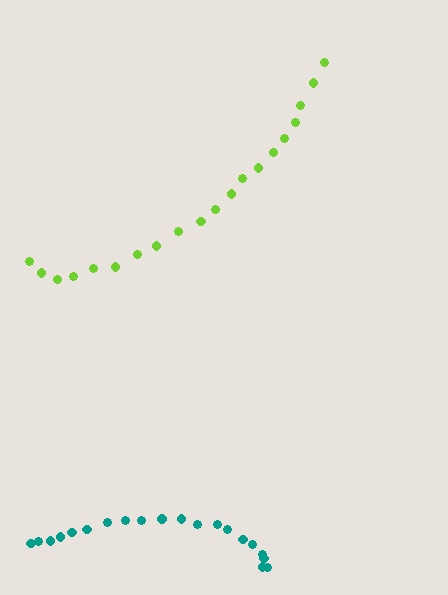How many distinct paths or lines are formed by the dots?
There are 2 distinct paths.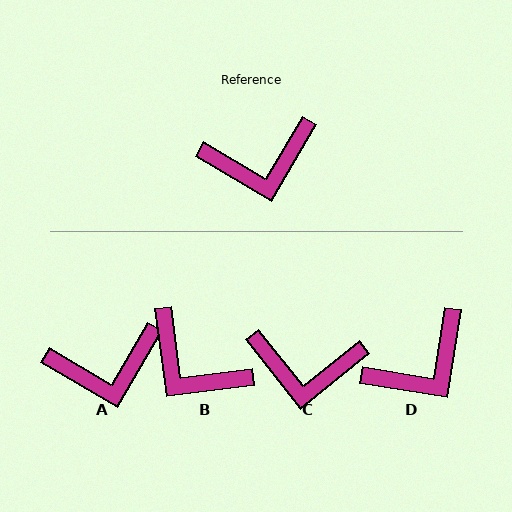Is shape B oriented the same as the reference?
No, it is off by about 52 degrees.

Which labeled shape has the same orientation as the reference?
A.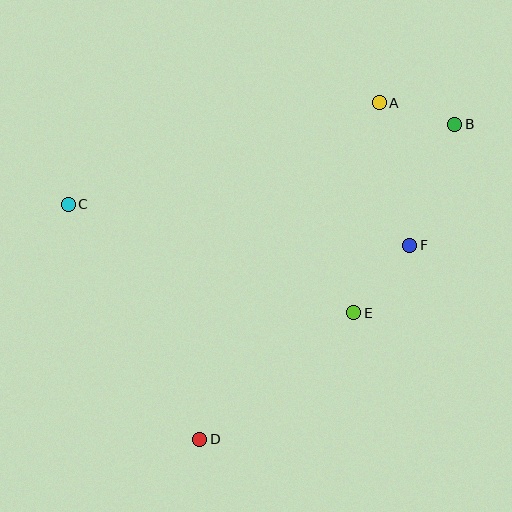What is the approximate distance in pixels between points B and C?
The distance between B and C is approximately 394 pixels.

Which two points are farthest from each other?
Points B and D are farthest from each other.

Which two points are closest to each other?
Points A and B are closest to each other.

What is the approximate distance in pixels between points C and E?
The distance between C and E is approximately 305 pixels.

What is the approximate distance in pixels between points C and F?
The distance between C and F is approximately 344 pixels.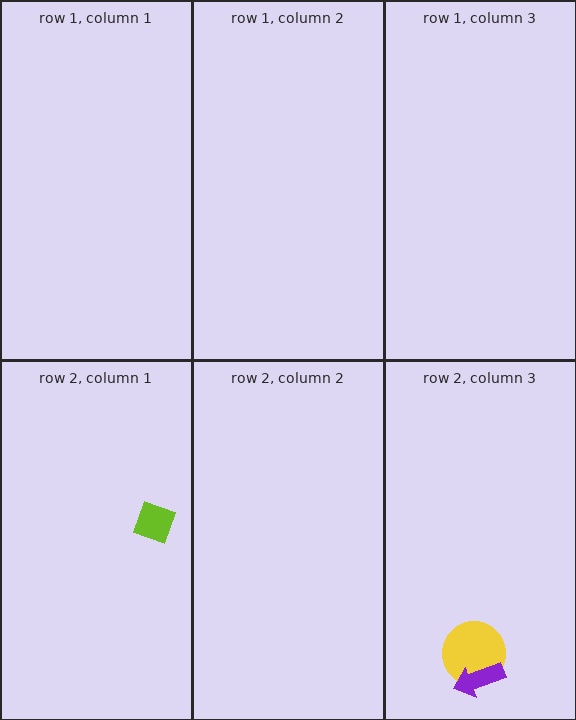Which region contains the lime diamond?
The row 2, column 1 region.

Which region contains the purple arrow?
The row 2, column 3 region.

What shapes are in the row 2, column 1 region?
The lime diamond.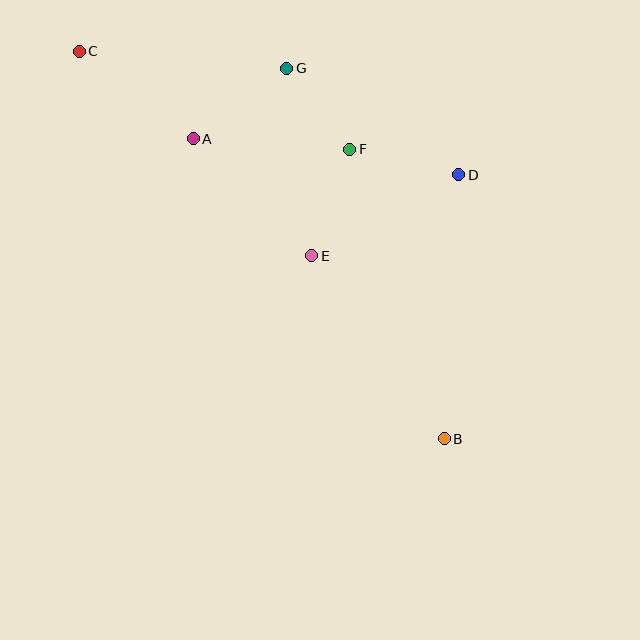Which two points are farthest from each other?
Points B and C are farthest from each other.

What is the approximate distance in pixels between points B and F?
The distance between B and F is approximately 304 pixels.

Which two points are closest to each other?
Points F and G are closest to each other.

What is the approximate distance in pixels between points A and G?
The distance between A and G is approximately 117 pixels.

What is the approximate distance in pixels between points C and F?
The distance between C and F is approximately 288 pixels.